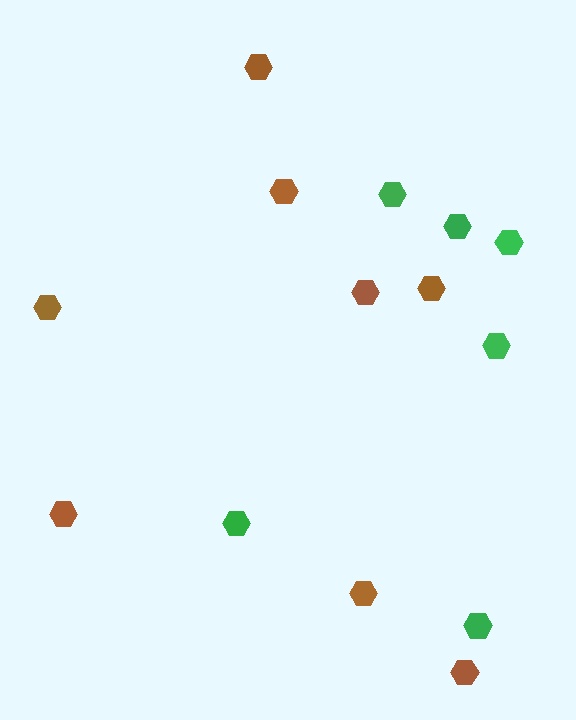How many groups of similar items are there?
There are 2 groups: one group of brown hexagons (8) and one group of green hexagons (6).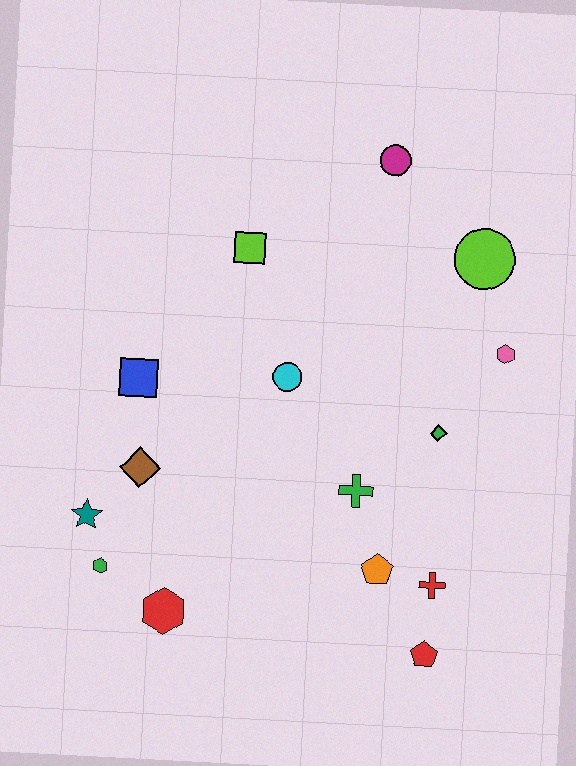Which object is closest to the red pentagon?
The red cross is closest to the red pentagon.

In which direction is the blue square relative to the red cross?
The blue square is to the left of the red cross.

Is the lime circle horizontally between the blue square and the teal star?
No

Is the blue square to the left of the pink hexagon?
Yes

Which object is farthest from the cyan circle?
The red pentagon is farthest from the cyan circle.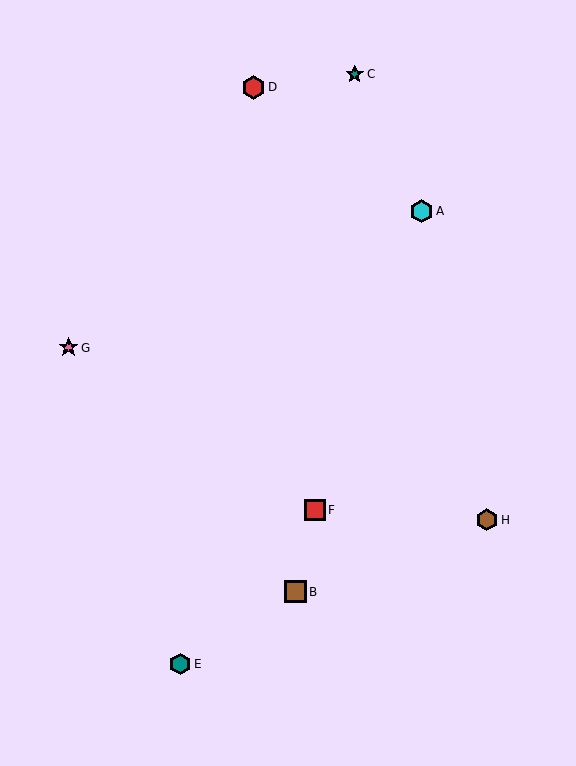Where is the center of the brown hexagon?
The center of the brown hexagon is at (487, 520).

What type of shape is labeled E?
Shape E is a teal hexagon.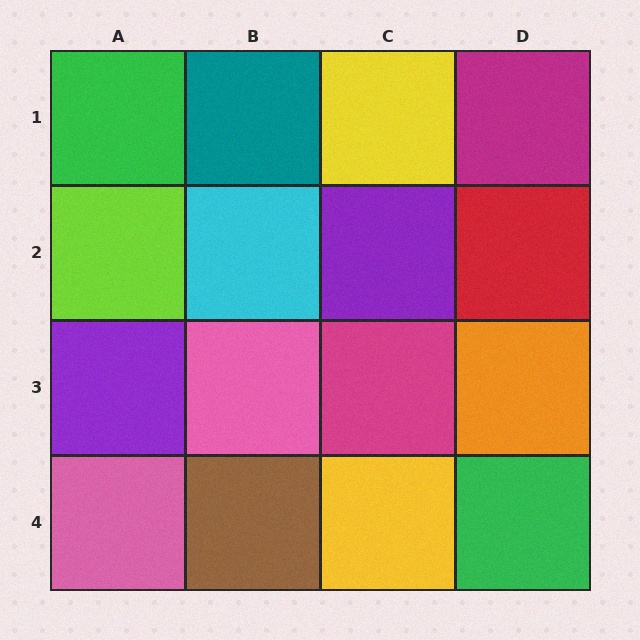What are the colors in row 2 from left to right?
Lime, cyan, purple, red.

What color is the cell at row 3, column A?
Purple.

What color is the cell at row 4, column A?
Pink.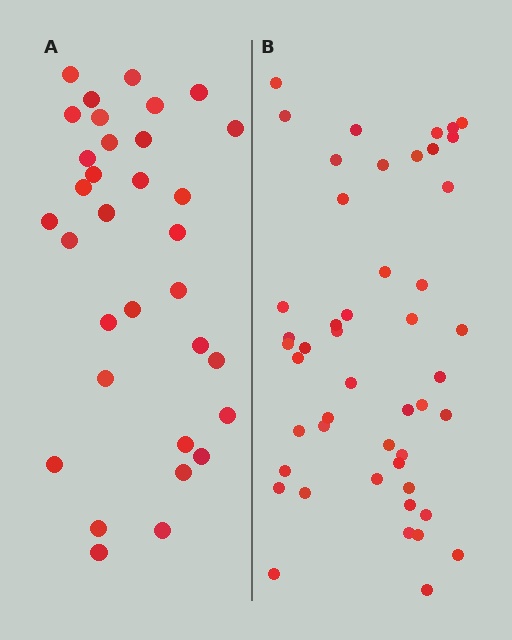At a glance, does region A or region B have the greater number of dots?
Region B (the right region) has more dots.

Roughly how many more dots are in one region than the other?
Region B has approximately 15 more dots than region A.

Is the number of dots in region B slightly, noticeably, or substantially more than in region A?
Region B has substantially more. The ratio is roughly 1.5 to 1.